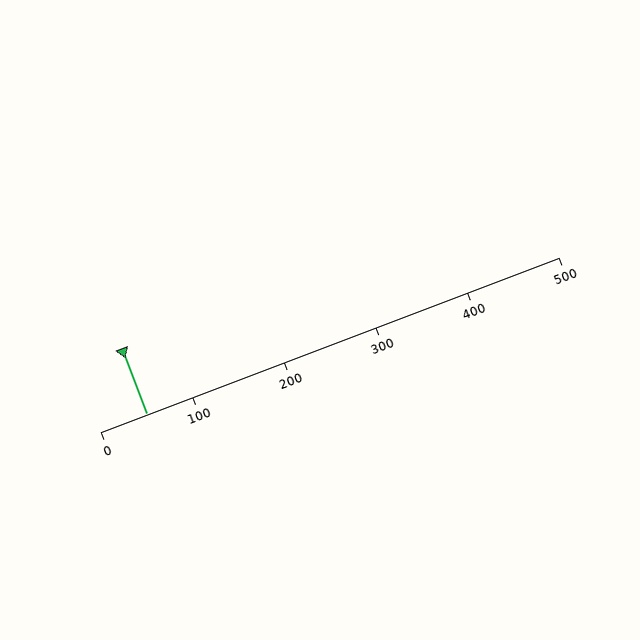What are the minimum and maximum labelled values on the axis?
The axis runs from 0 to 500.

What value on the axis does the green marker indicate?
The marker indicates approximately 50.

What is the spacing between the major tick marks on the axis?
The major ticks are spaced 100 apart.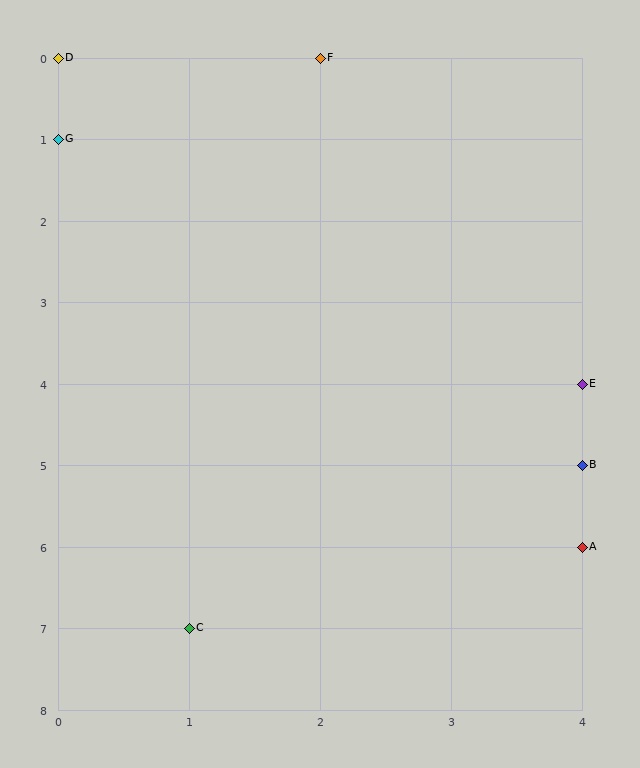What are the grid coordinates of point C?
Point C is at grid coordinates (1, 7).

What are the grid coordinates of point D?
Point D is at grid coordinates (0, 0).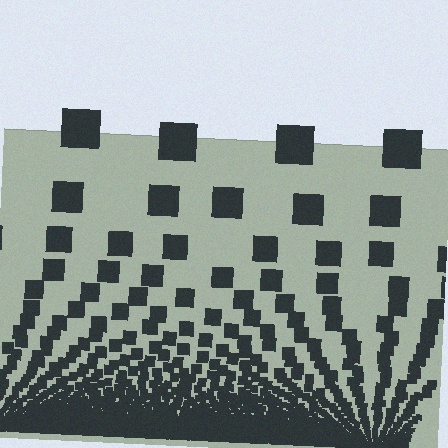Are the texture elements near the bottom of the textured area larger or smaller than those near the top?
Smaller. The gradient is inverted — elements near the bottom are smaller and denser.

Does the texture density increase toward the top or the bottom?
Density increases toward the bottom.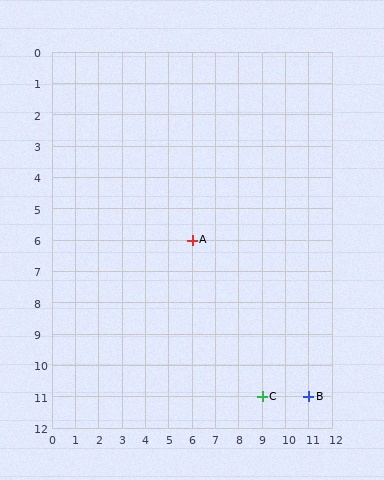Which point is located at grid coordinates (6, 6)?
Point A is at (6, 6).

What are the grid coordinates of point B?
Point B is at grid coordinates (11, 11).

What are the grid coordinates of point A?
Point A is at grid coordinates (6, 6).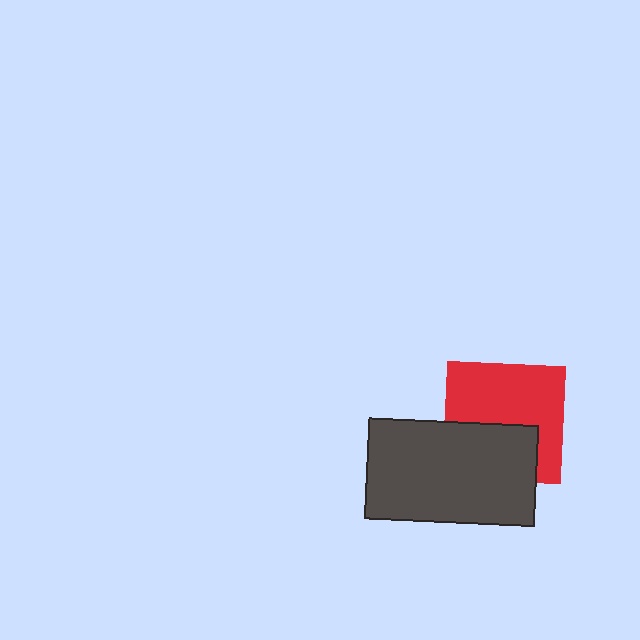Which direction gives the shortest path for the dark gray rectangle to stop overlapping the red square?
Moving down gives the shortest separation.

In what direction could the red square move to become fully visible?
The red square could move up. That would shift it out from behind the dark gray rectangle entirely.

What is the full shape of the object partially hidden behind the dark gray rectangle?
The partially hidden object is a red square.